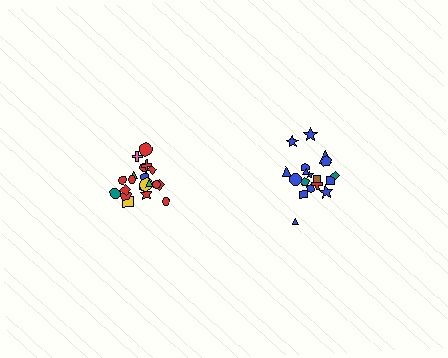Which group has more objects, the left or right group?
The left group.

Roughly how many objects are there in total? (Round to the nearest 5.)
Roughly 40 objects in total.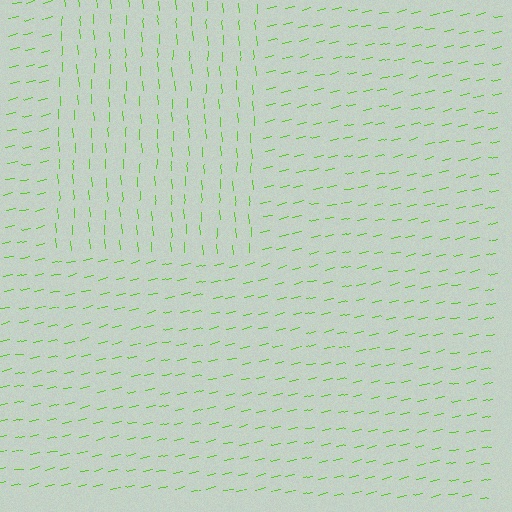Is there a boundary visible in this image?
Yes, there is a texture boundary formed by a change in line orientation.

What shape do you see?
I see a rectangle.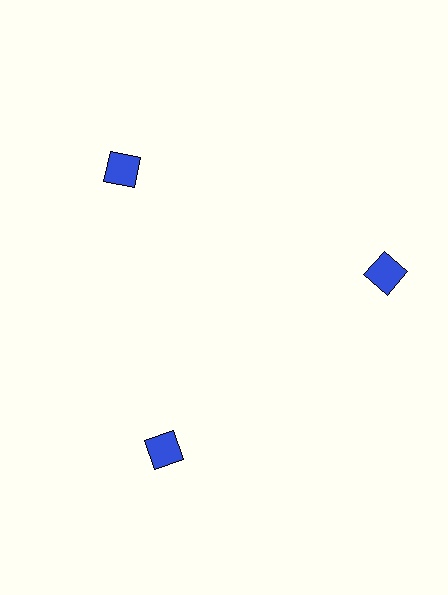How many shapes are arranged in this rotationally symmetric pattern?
There are 3 shapes, arranged in 3 groups of 1.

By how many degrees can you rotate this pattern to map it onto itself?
The pattern maps onto itself every 120 degrees of rotation.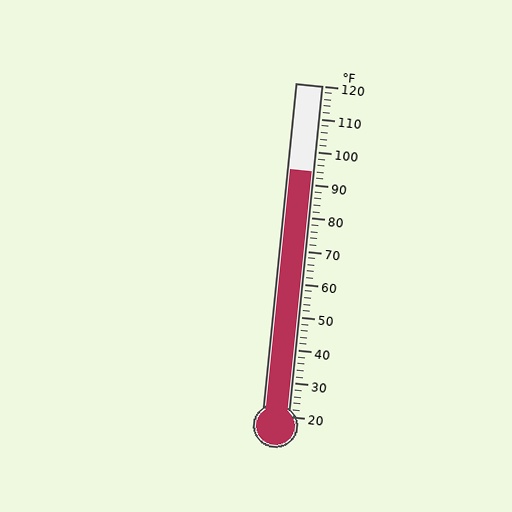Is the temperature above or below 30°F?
The temperature is above 30°F.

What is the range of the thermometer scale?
The thermometer scale ranges from 20°F to 120°F.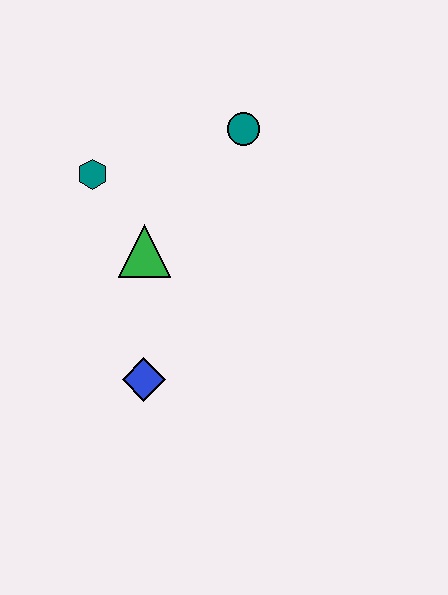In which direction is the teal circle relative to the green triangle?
The teal circle is above the green triangle.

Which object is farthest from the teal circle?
The blue diamond is farthest from the teal circle.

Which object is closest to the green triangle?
The teal hexagon is closest to the green triangle.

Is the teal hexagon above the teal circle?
No